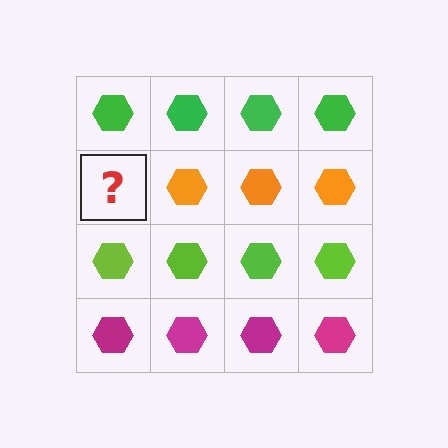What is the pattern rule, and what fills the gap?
The rule is that each row has a consistent color. The gap should be filled with an orange hexagon.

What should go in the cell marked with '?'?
The missing cell should contain an orange hexagon.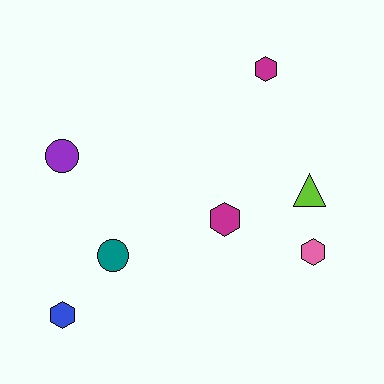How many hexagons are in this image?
There are 4 hexagons.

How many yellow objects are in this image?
There are no yellow objects.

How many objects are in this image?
There are 7 objects.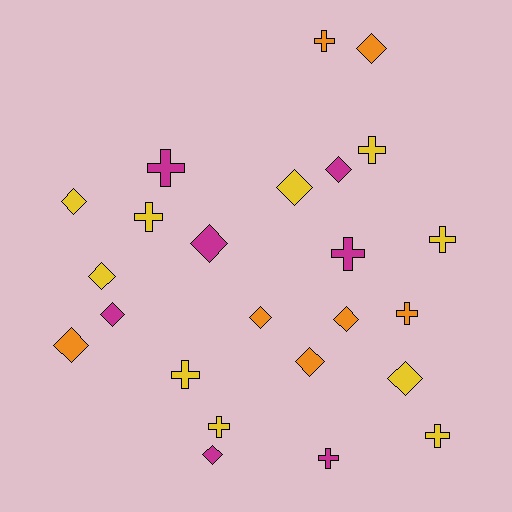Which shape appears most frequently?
Diamond, with 13 objects.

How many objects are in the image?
There are 24 objects.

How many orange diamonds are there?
There are 5 orange diamonds.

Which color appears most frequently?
Yellow, with 10 objects.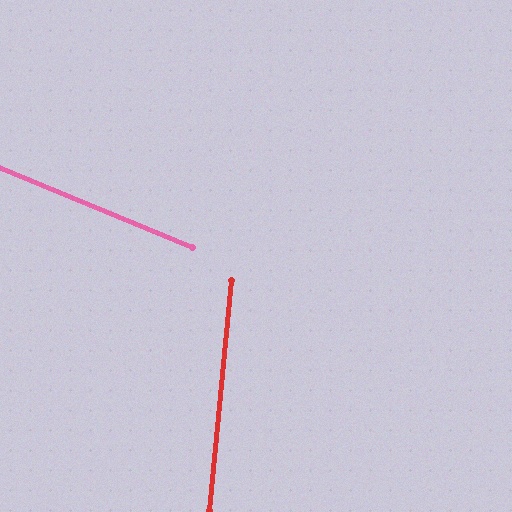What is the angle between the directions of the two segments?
Approximately 73 degrees.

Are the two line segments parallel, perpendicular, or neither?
Neither parallel nor perpendicular — they differ by about 73°.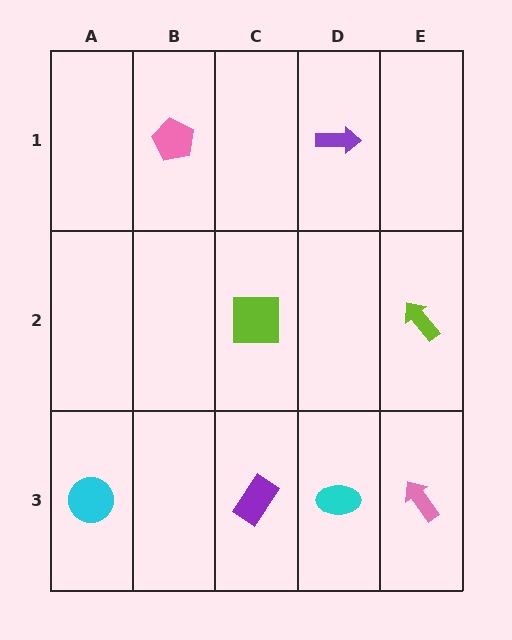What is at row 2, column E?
A lime arrow.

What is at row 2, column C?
A lime square.